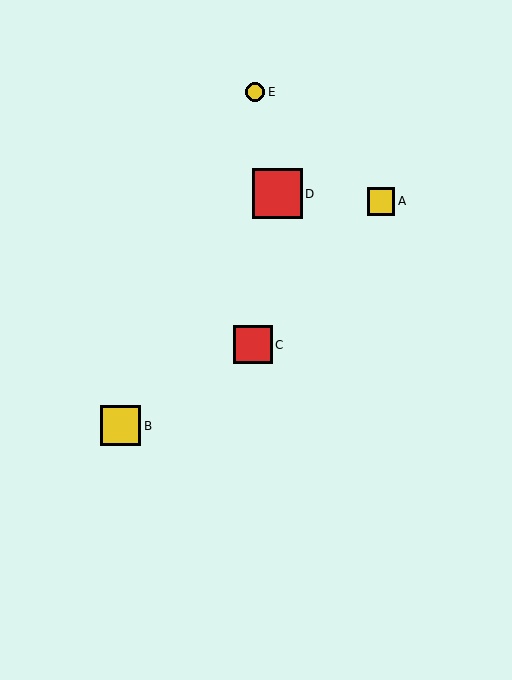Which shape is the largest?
The red square (labeled D) is the largest.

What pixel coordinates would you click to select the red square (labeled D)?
Click at (277, 194) to select the red square D.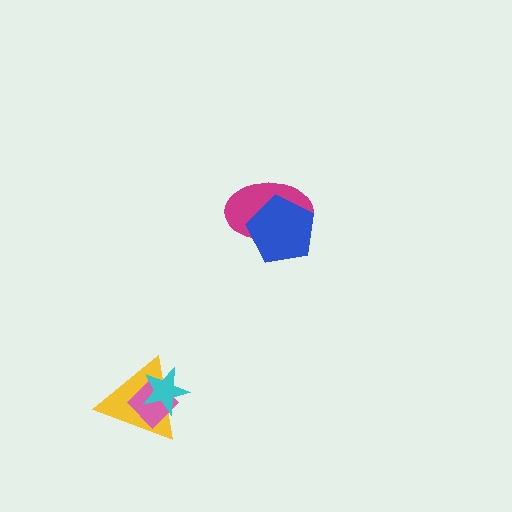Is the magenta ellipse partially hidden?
Yes, it is partially covered by another shape.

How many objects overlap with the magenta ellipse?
1 object overlaps with the magenta ellipse.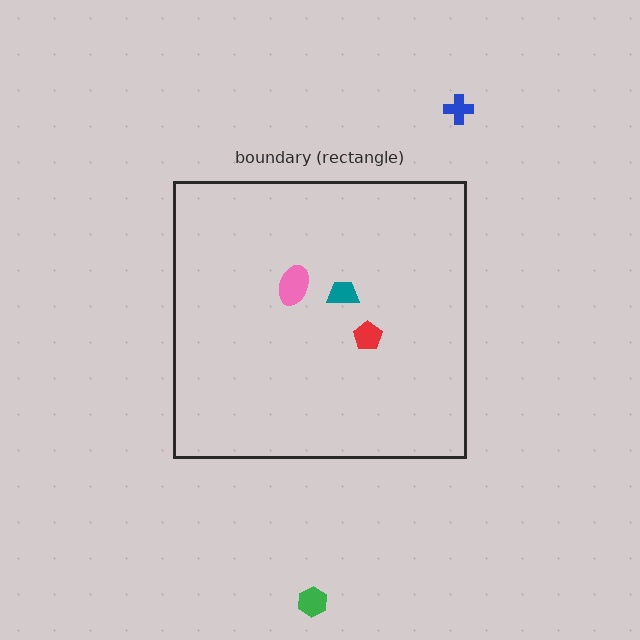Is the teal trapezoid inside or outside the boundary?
Inside.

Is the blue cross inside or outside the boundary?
Outside.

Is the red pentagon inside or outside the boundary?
Inside.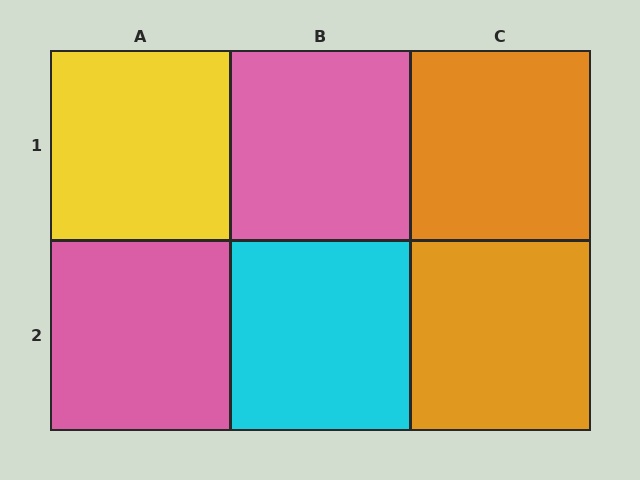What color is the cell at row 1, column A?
Yellow.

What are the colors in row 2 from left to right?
Pink, cyan, orange.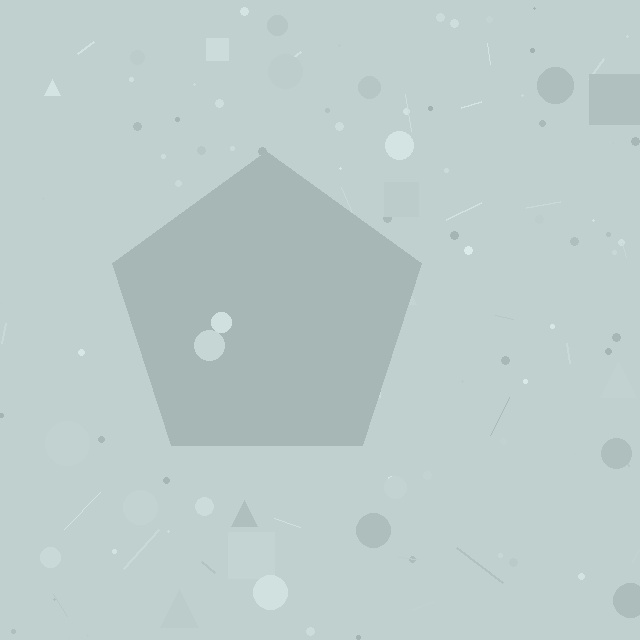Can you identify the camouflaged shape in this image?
The camouflaged shape is a pentagon.